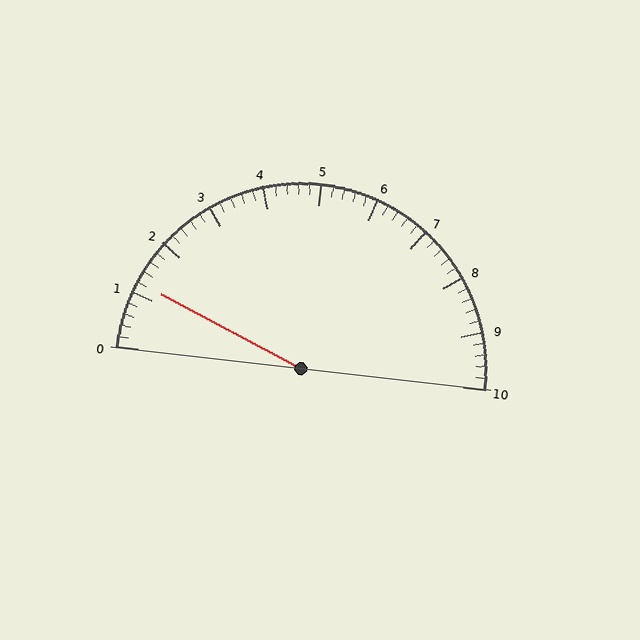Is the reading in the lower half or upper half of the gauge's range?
The reading is in the lower half of the range (0 to 10).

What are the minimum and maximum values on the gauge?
The gauge ranges from 0 to 10.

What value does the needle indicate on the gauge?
The needle indicates approximately 1.2.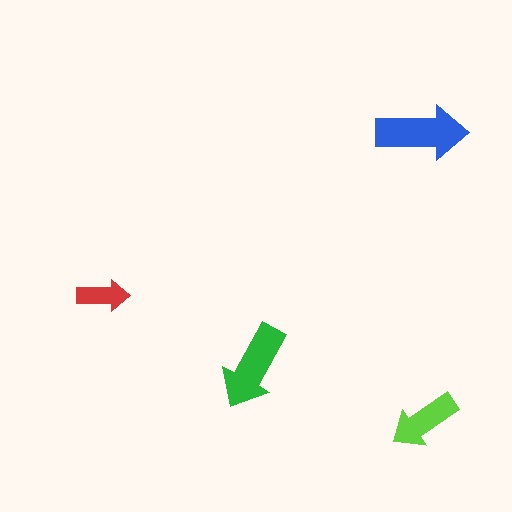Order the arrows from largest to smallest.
the blue one, the green one, the lime one, the red one.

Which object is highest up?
The blue arrow is topmost.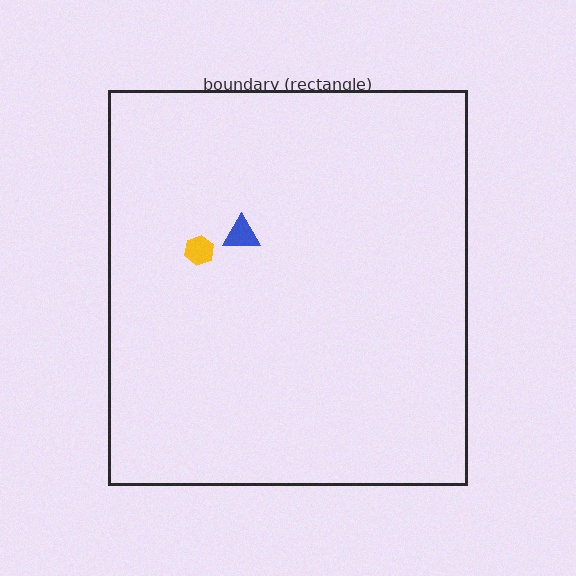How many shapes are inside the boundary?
2 inside, 0 outside.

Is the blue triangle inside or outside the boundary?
Inside.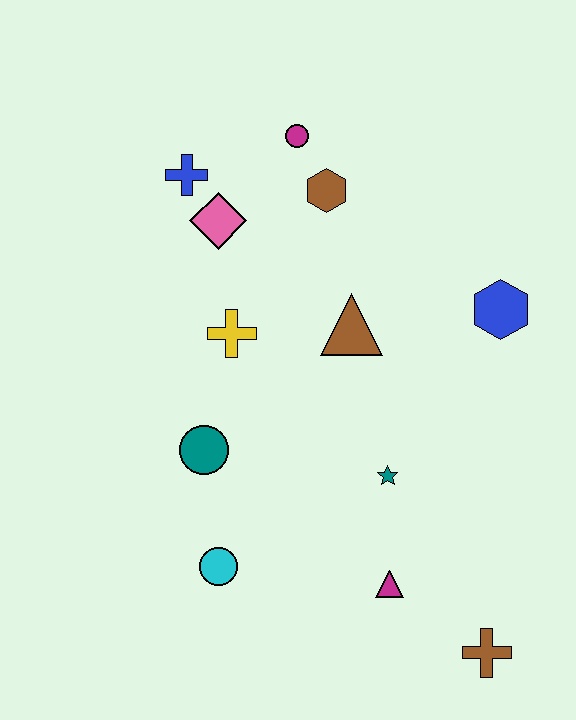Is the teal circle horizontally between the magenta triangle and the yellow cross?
No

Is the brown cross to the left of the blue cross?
No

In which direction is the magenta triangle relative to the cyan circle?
The magenta triangle is to the right of the cyan circle.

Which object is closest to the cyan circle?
The teal circle is closest to the cyan circle.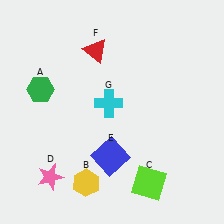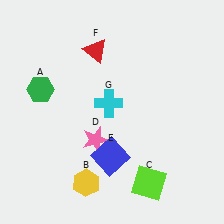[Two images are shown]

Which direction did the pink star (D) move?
The pink star (D) moved right.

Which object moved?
The pink star (D) moved right.